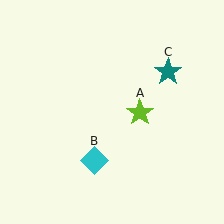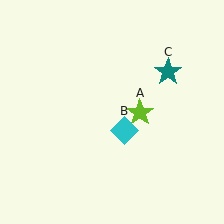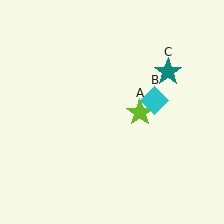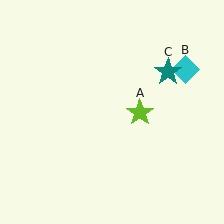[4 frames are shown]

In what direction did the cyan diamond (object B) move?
The cyan diamond (object B) moved up and to the right.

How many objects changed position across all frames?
1 object changed position: cyan diamond (object B).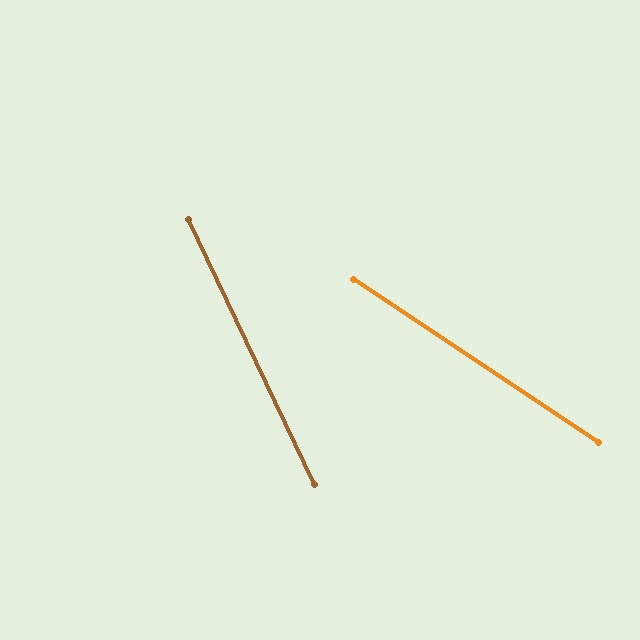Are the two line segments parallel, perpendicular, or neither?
Neither parallel nor perpendicular — they differ by about 31°.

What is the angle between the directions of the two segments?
Approximately 31 degrees.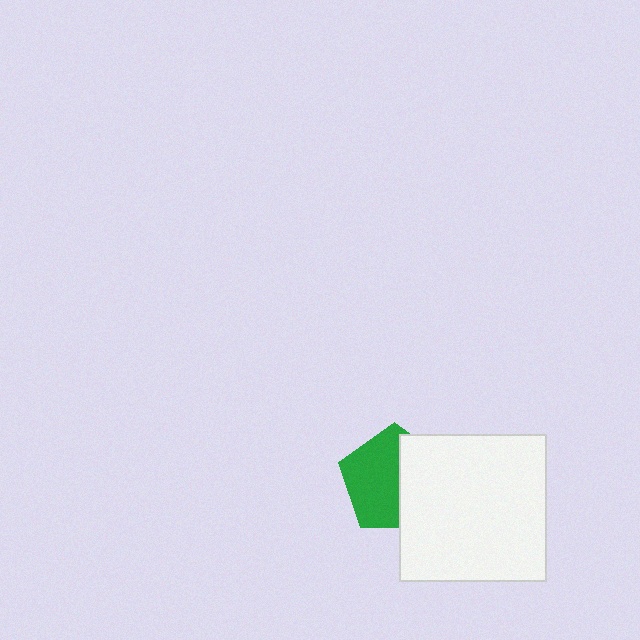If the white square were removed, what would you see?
You would see the complete green pentagon.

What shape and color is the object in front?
The object in front is a white square.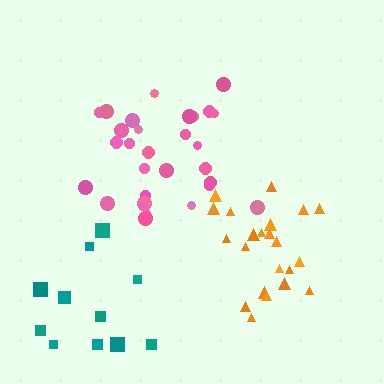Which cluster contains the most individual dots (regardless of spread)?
Pink (30).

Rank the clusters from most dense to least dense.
orange, pink, teal.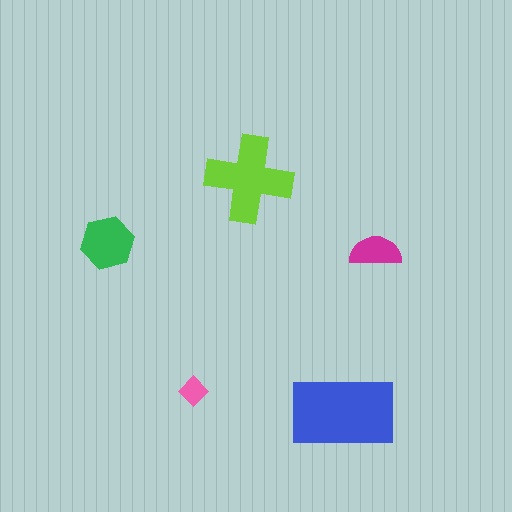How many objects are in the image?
There are 5 objects in the image.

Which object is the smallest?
The pink diamond.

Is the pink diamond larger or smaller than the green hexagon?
Smaller.